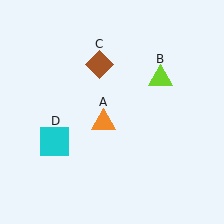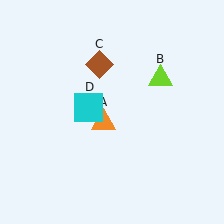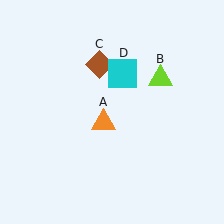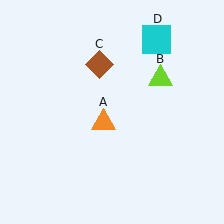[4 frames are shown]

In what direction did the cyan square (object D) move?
The cyan square (object D) moved up and to the right.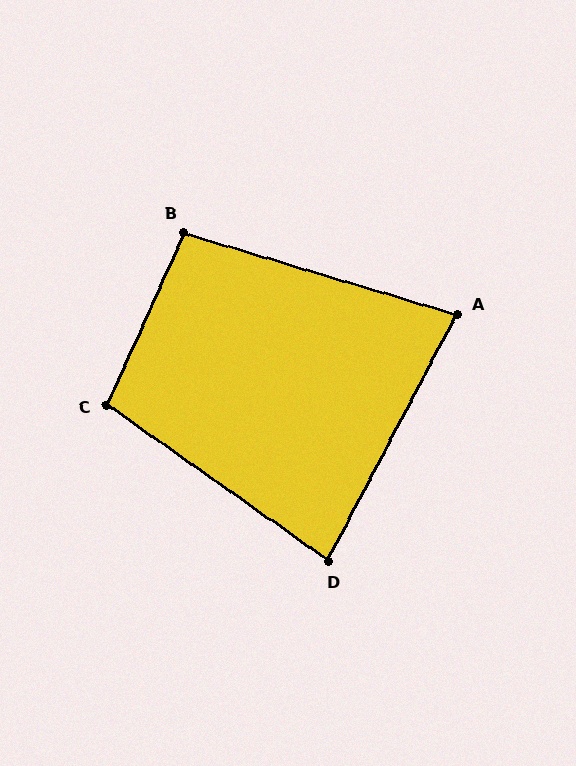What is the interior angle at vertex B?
Approximately 98 degrees (obtuse).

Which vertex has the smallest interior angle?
A, at approximately 79 degrees.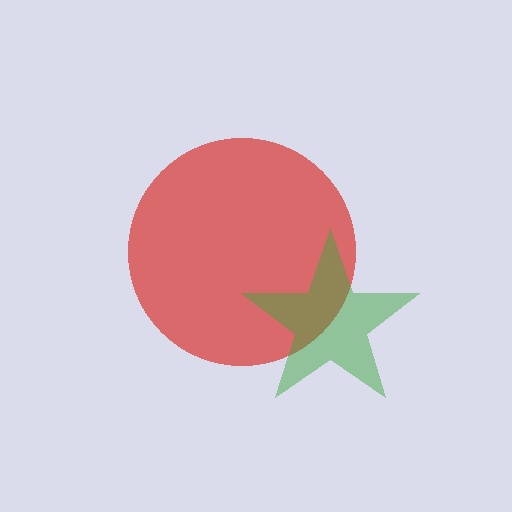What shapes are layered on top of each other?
The layered shapes are: a red circle, a green star.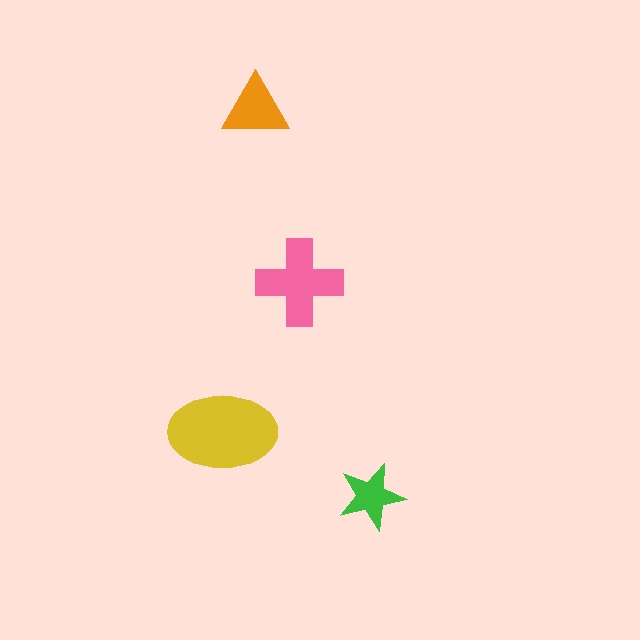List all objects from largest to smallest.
The yellow ellipse, the pink cross, the orange triangle, the green star.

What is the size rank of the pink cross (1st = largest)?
2nd.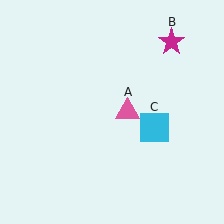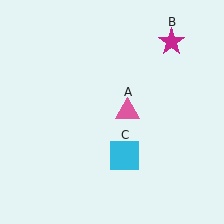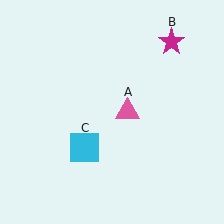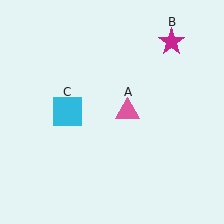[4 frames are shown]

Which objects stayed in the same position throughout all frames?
Pink triangle (object A) and magenta star (object B) remained stationary.